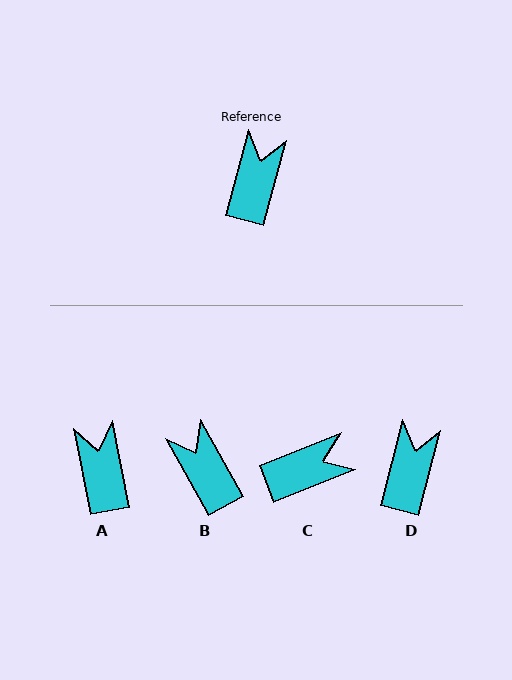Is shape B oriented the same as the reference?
No, it is off by about 44 degrees.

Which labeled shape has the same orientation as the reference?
D.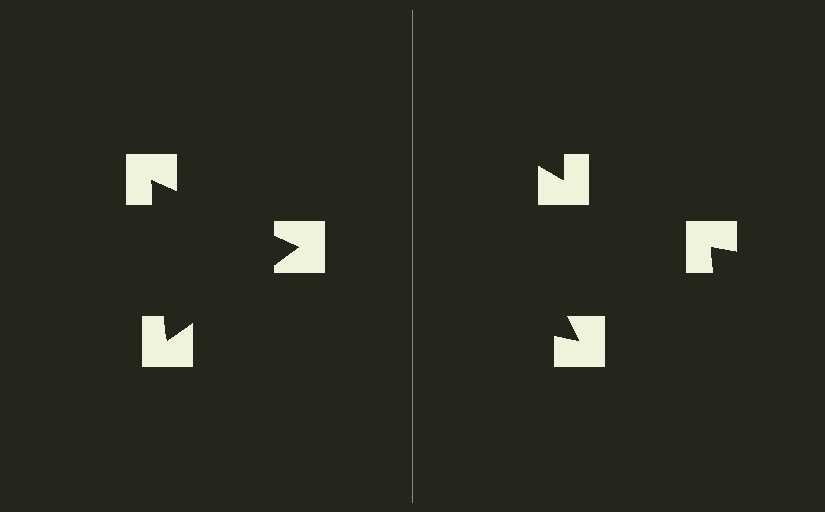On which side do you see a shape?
An illusory triangle appears on the left side. On the right side the wedge cuts are rotated, so no coherent shape forms.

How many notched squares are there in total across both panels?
6 — 3 on each side.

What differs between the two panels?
The notched squares are positioned identically on both sides; only the wedge orientations differ. On the left they align to a triangle; on the right they are misaligned.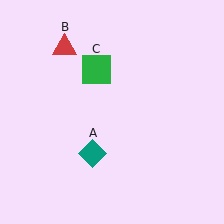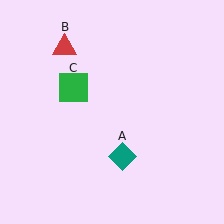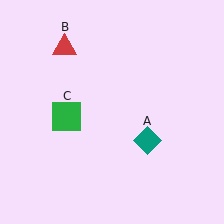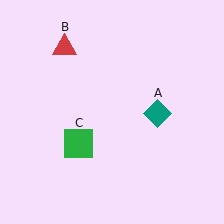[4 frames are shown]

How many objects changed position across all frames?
2 objects changed position: teal diamond (object A), green square (object C).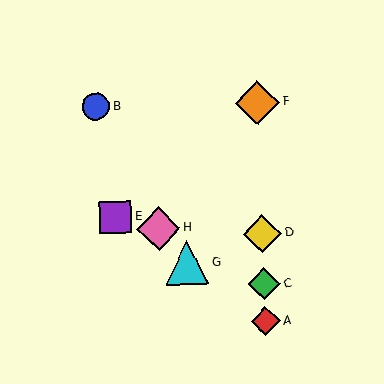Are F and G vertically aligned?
No, F is at x≈257 and G is at x≈187.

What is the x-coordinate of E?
Object E is at x≈116.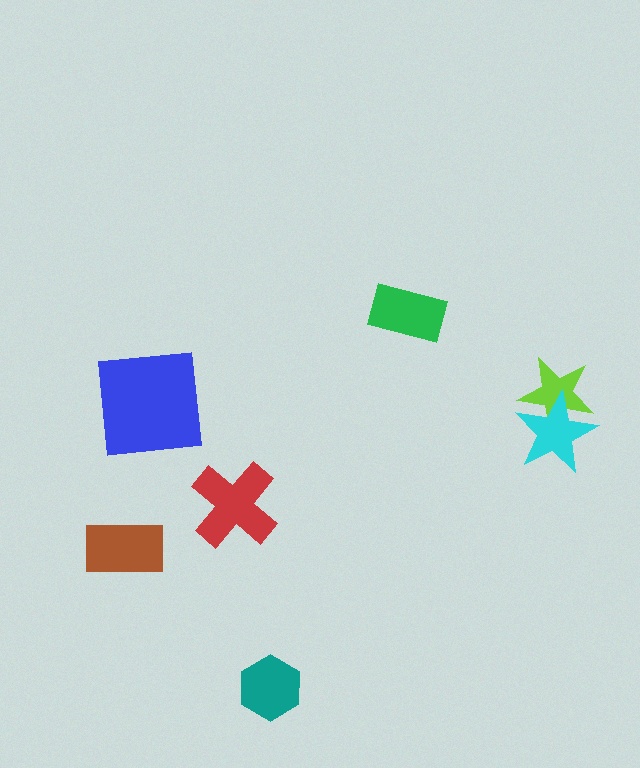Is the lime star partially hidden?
Yes, it is partially covered by another shape.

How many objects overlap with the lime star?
1 object overlaps with the lime star.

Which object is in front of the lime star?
The cyan star is in front of the lime star.